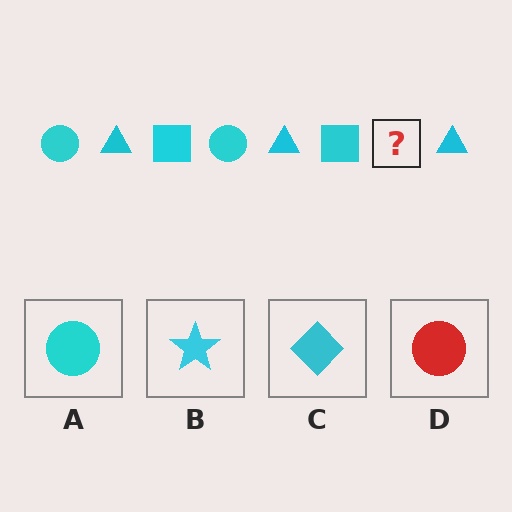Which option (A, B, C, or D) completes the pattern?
A.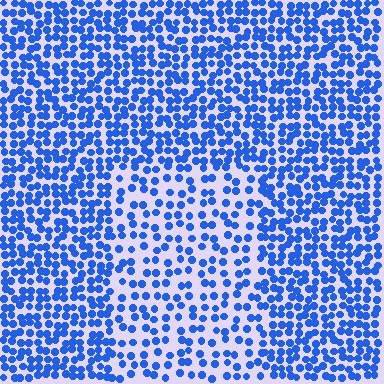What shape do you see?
I see a rectangle.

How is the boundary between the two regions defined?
The boundary is defined by a change in element density (approximately 1.8x ratio). All elements are the same color, size, and shape.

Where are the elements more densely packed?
The elements are more densely packed outside the rectangle boundary.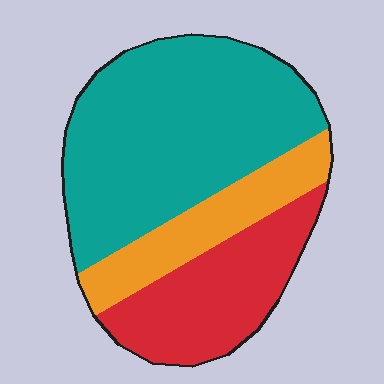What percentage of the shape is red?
Red takes up between a sixth and a third of the shape.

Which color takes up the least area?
Orange, at roughly 20%.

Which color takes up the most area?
Teal, at roughly 55%.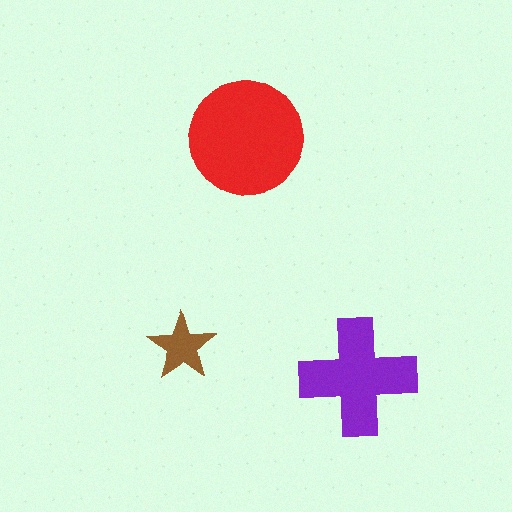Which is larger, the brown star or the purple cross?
The purple cross.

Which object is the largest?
The red circle.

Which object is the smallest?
The brown star.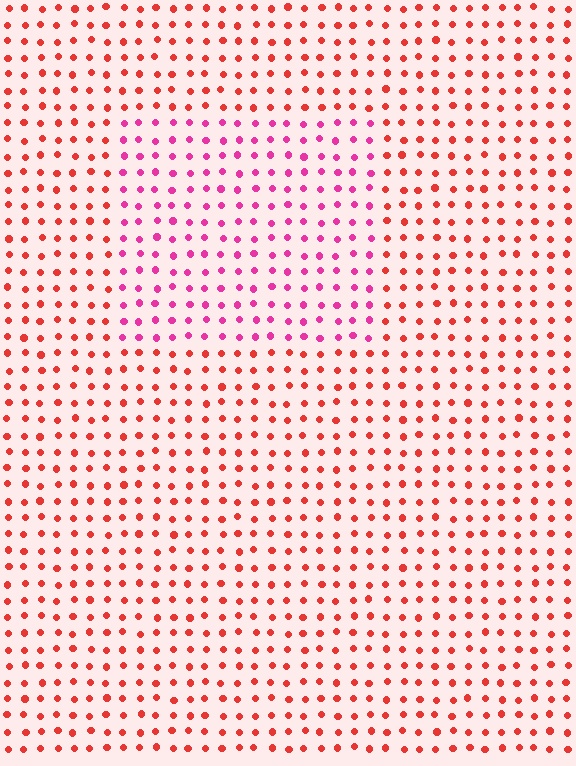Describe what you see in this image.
The image is filled with small red elements in a uniform arrangement. A rectangle-shaped region is visible where the elements are tinted to a slightly different hue, forming a subtle color boundary.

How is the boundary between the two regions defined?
The boundary is defined purely by a slight shift in hue (about 38 degrees). Spacing, size, and orientation are identical on both sides.